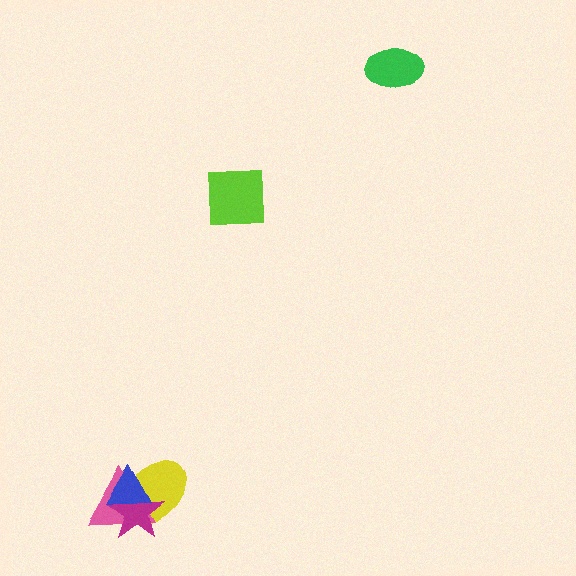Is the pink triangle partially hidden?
Yes, it is partially covered by another shape.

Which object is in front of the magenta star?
The blue triangle is in front of the magenta star.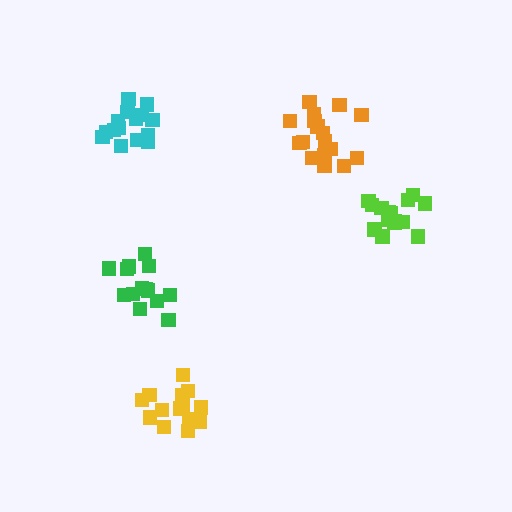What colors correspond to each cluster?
The clusters are colored: green, lime, orange, cyan, yellow.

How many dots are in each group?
Group 1: 14 dots, Group 2: 15 dots, Group 3: 17 dots, Group 4: 15 dots, Group 5: 14 dots (75 total).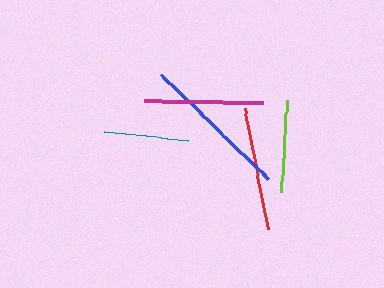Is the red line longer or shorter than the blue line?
The blue line is longer than the red line.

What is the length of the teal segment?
The teal segment is approximately 84 pixels long.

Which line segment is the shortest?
The teal line is the shortest at approximately 84 pixels.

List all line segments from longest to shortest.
From longest to shortest: blue, red, magenta, lime, teal.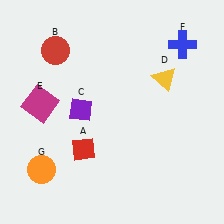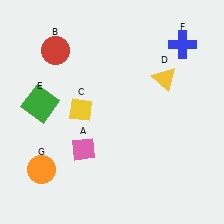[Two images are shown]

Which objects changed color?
A changed from red to pink. C changed from purple to yellow. E changed from magenta to green.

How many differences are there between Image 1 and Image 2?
There are 3 differences between the two images.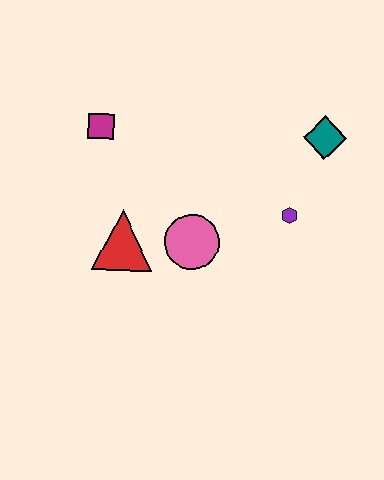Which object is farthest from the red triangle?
The teal diamond is farthest from the red triangle.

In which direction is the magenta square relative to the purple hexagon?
The magenta square is to the left of the purple hexagon.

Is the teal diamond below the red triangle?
No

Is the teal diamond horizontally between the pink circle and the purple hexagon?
No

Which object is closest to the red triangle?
The pink circle is closest to the red triangle.